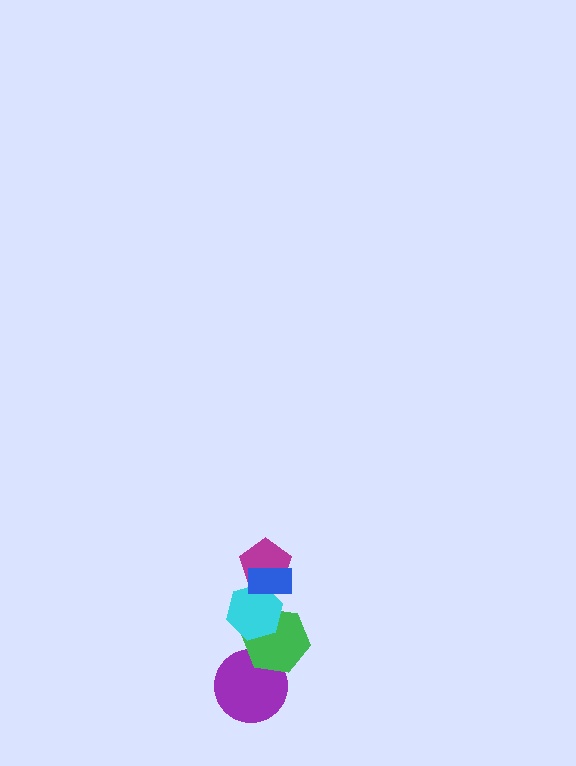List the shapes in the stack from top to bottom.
From top to bottom: the blue rectangle, the magenta pentagon, the cyan hexagon, the green hexagon, the purple circle.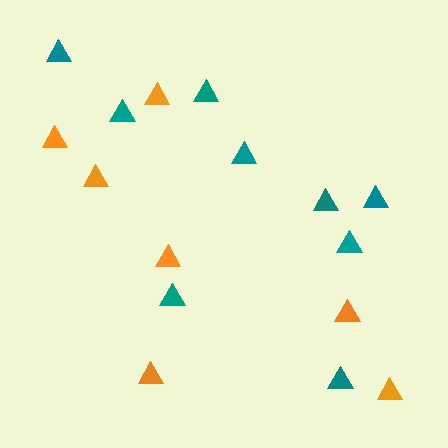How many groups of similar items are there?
There are 2 groups: one group of orange triangles (7) and one group of teal triangles (9).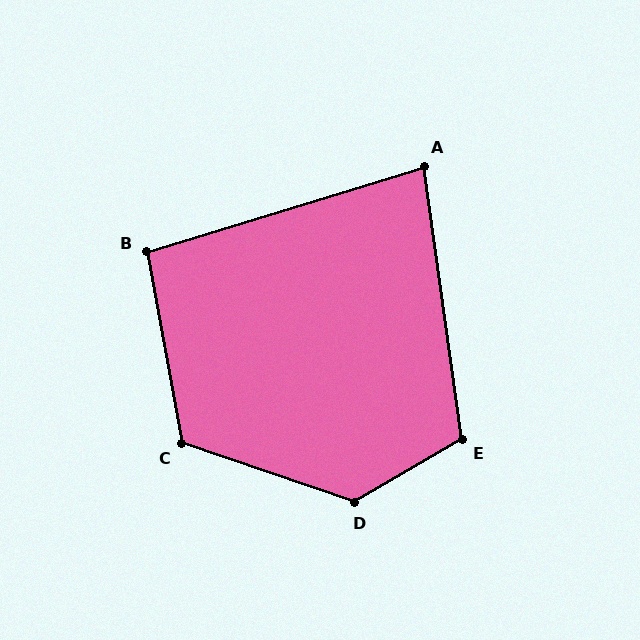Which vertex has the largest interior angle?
D, at approximately 131 degrees.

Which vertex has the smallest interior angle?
A, at approximately 81 degrees.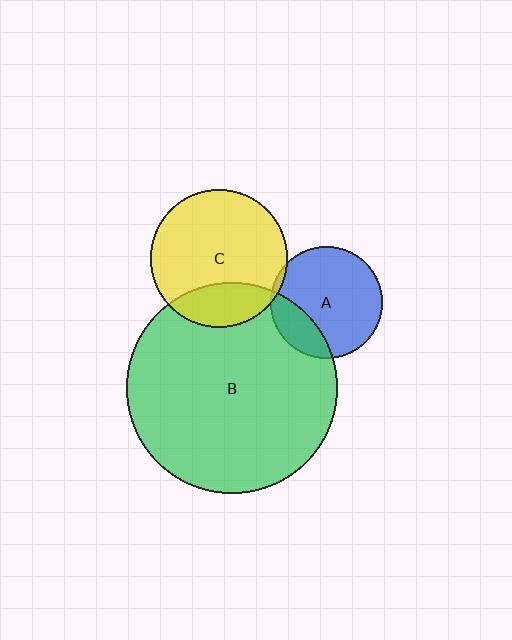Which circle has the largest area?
Circle B (green).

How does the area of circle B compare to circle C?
Approximately 2.4 times.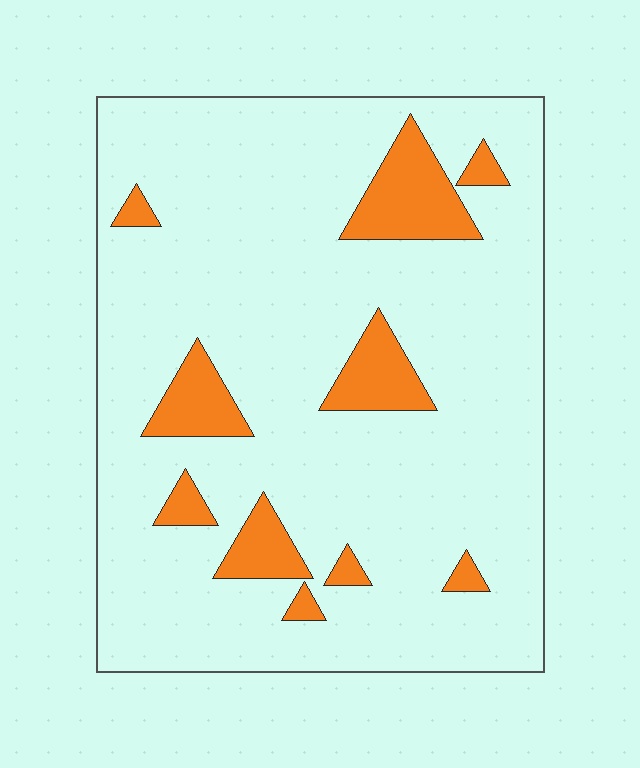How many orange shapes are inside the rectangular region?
10.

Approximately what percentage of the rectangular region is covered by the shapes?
Approximately 15%.